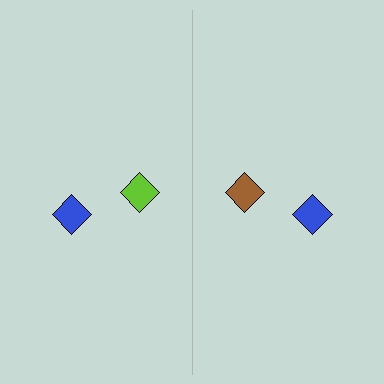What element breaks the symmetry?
The brown diamond on the right side breaks the symmetry — its mirror counterpart is lime.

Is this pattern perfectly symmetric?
No, the pattern is not perfectly symmetric. The brown diamond on the right side breaks the symmetry — its mirror counterpart is lime.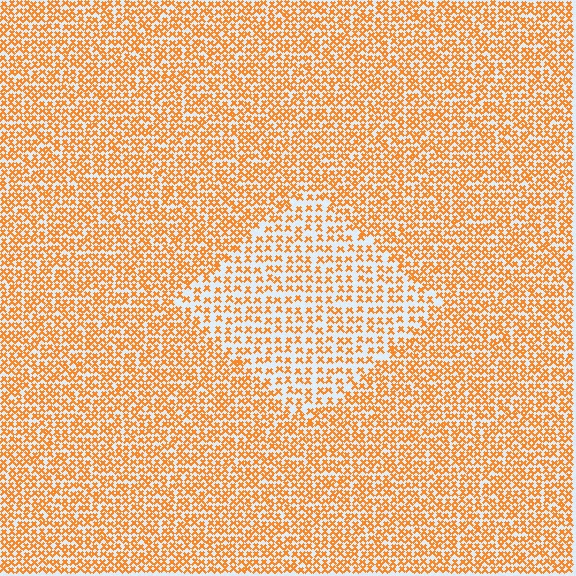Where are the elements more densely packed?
The elements are more densely packed outside the diamond boundary.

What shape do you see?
I see a diamond.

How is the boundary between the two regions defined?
The boundary is defined by a change in element density (approximately 1.8x ratio). All elements are the same color, size, and shape.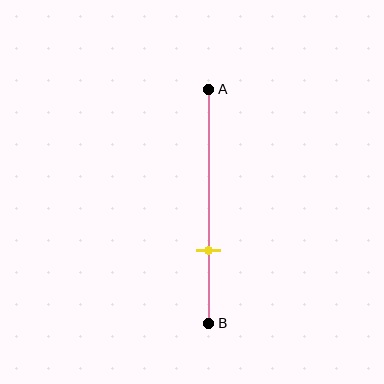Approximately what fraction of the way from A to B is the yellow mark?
The yellow mark is approximately 70% of the way from A to B.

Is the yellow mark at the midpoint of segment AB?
No, the mark is at about 70% from A, not at the 50% midpoint.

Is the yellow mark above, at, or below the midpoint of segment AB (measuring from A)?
The yellow mark is below the midpoint of segment AB.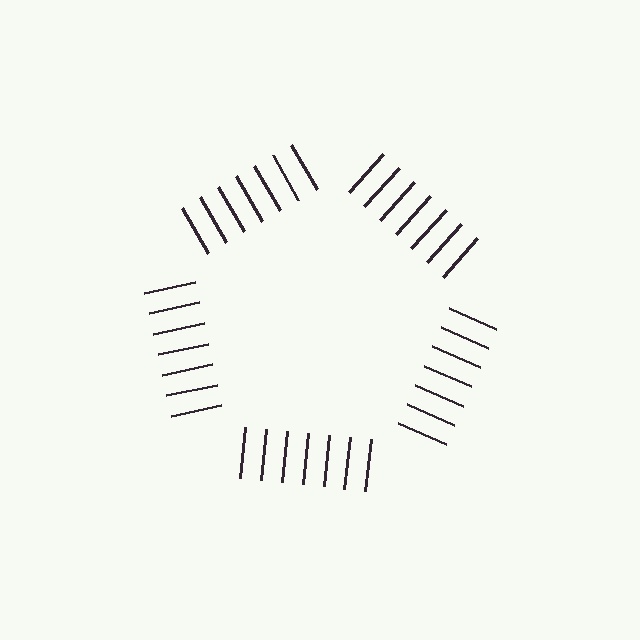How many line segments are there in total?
35 — 7 along each of the 5 edges.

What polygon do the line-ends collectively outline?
An illusory pentagon — the line segments terminate on its edges but no continuous stroke is drawn.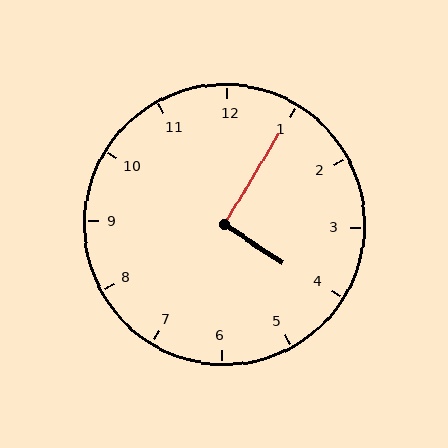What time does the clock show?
4:05.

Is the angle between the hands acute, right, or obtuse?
It is right.